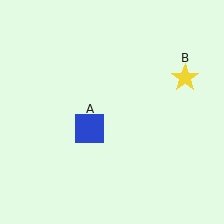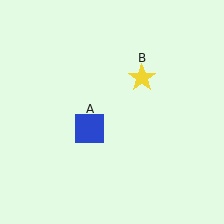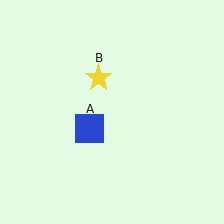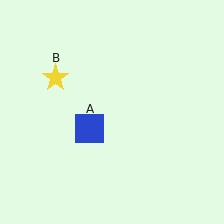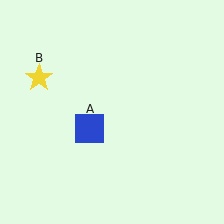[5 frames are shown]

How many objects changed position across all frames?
1 object changed position: yellow star (object B).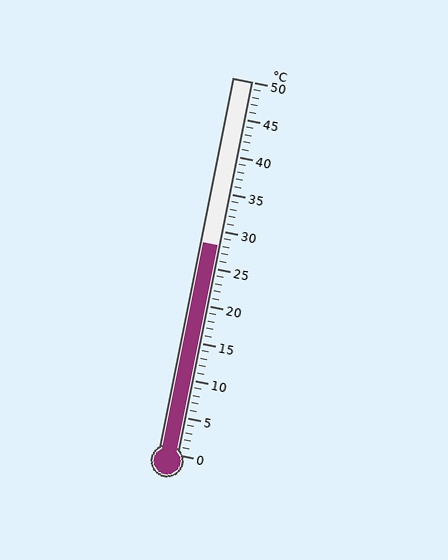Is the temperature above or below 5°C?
The temperature is above 5°C.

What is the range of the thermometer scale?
The thermometer scale ranges from 0°C to 50°C.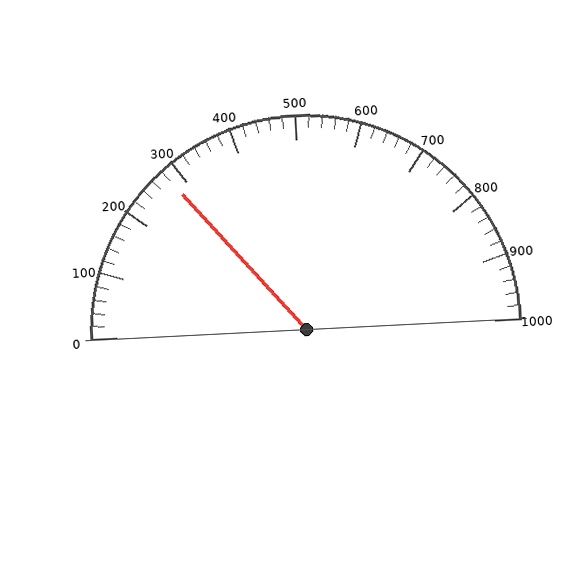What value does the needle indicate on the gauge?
The needle indicates approximately 280.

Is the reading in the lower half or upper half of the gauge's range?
The reading is in the lower half of the range (0 to 1000).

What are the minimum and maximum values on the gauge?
The gauge ranges from 0 to 1000.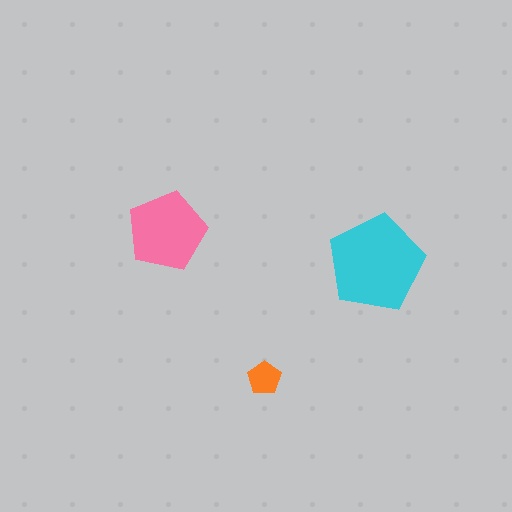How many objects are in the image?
There are 3 objects in the image.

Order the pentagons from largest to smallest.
the cyan one, the pink one, the orange one.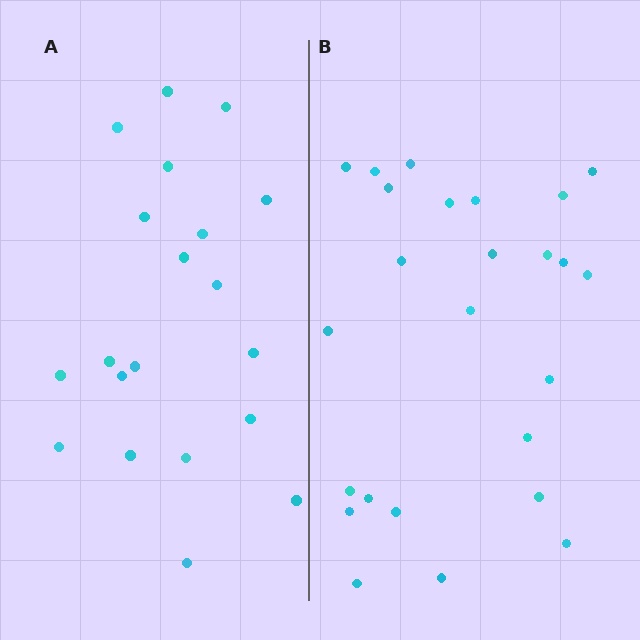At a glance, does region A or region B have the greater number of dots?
Region B (the right region) has more dots.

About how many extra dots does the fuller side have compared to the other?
Region B has about 5 more dots than region A.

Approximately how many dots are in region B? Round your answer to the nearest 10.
About 20 dots. (The exact count is 25, which rounds to 20.)